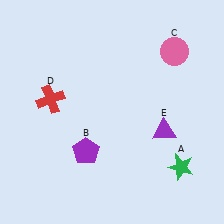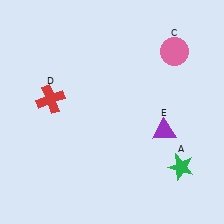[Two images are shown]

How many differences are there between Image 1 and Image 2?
There is 1 difference between the two images.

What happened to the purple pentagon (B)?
The purple pentagon (B) was removed in Image 2. It was in the bottom-left area of Image 1.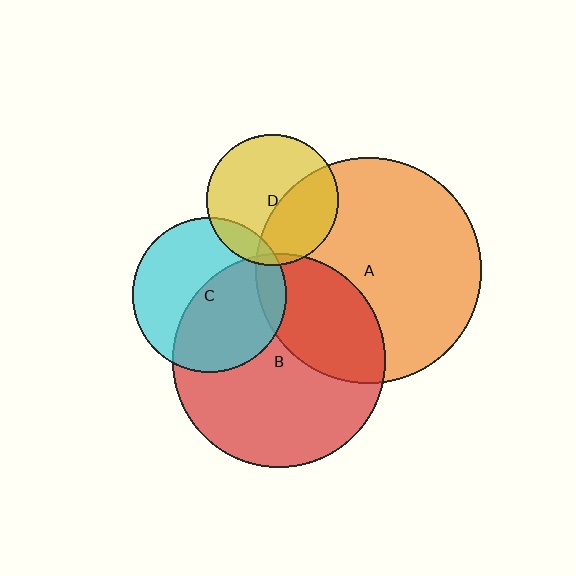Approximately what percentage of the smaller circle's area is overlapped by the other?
Approximately 40%.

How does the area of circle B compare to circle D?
Approximately 2.6 times.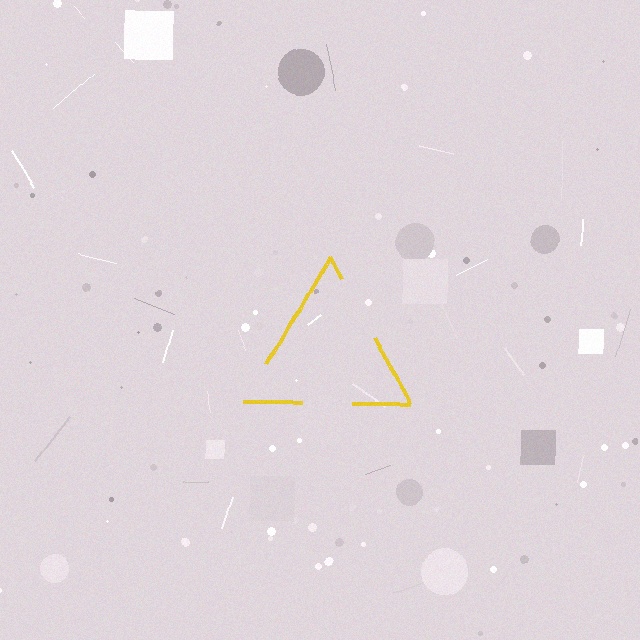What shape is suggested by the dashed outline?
The dashed outline suggests a triangle.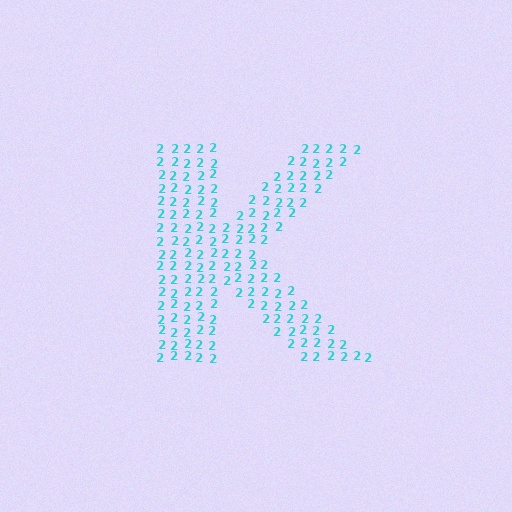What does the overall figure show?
The overall figure shows the letter K.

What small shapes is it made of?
It is made of small digit 2's.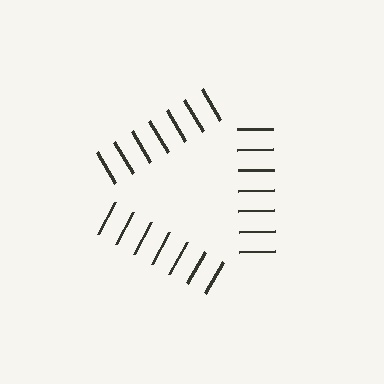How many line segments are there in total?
21 — 7 along each of the 3 edges.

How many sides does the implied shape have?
3 sides — the line-ends trace a triangle.